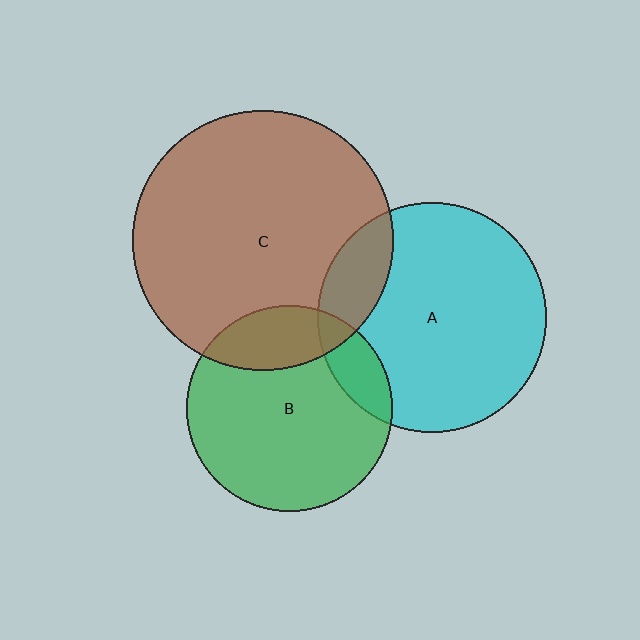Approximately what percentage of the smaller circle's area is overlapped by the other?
Approximately 20%.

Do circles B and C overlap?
Yes.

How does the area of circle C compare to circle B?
Approximately 1.6 times.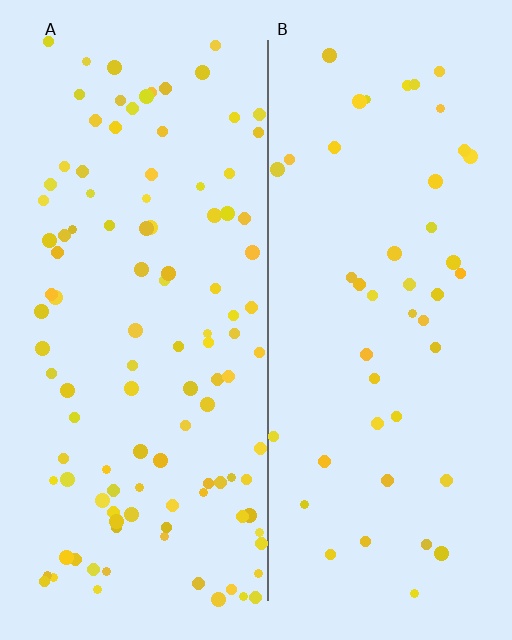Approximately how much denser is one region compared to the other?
Approximately 2.4× — region A over region B.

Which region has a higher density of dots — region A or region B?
A (the left).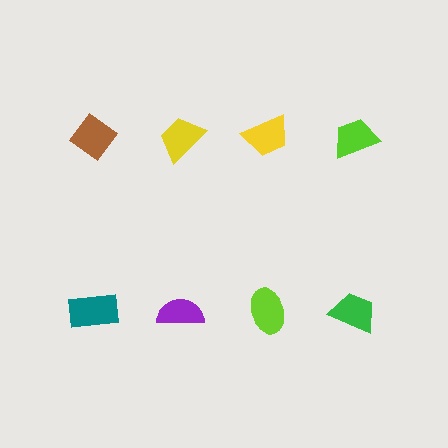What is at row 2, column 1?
A teal rectangle.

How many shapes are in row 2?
4 shapes.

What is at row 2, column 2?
A purple semicircle.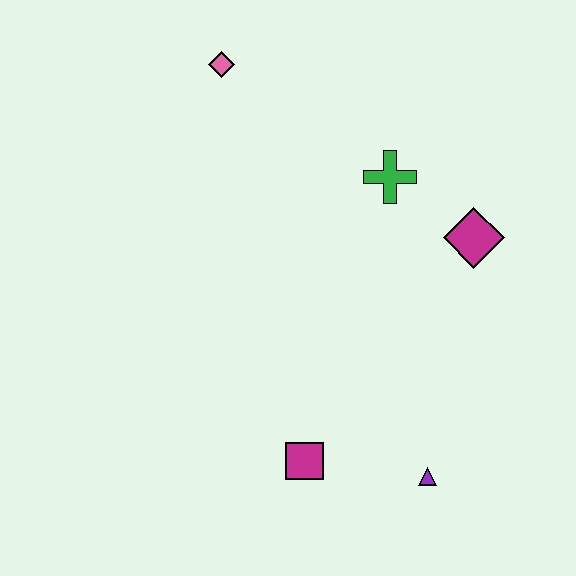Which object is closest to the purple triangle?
The magenta square is closest to the purple triangle.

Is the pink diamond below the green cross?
No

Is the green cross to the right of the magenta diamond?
No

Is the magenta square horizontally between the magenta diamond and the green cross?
No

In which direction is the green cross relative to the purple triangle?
The green cross is above the purple triangle.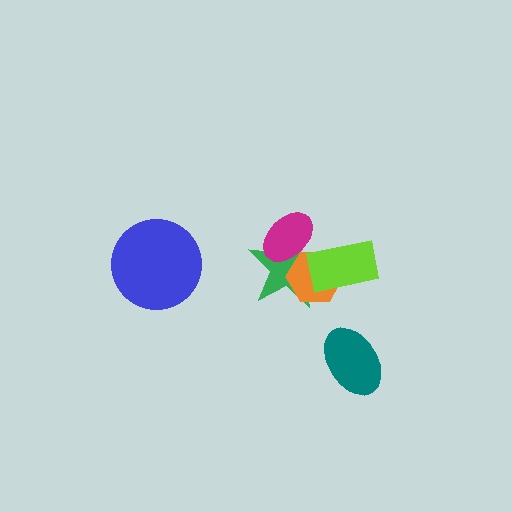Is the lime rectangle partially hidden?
No, no other shape covers it.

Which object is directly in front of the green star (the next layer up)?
The magenta ellipse is directly in front of the green star.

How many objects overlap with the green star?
3 objects overlap with the green star.